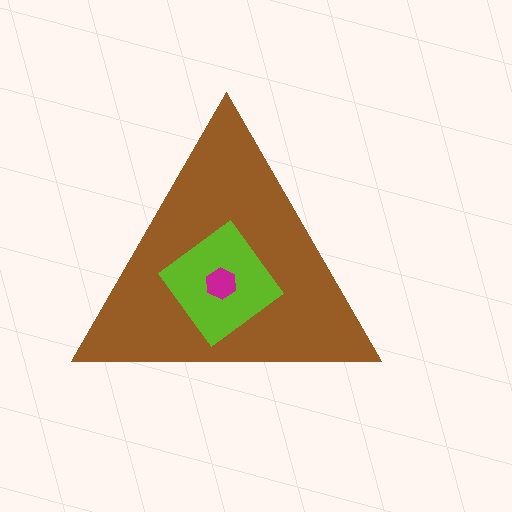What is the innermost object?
The magenta hexagon.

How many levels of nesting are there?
3.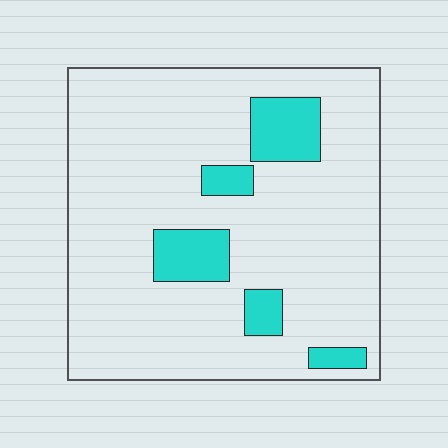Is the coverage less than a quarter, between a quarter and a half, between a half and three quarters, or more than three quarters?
Less than a quarter.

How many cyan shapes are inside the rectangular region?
5.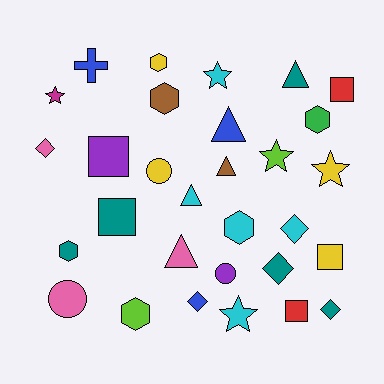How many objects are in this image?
There are 30 objects.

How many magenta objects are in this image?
There is 1 magenta object.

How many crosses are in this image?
There is 1 cross.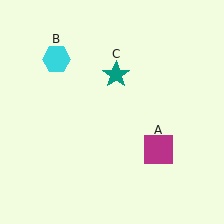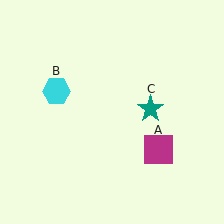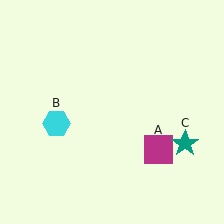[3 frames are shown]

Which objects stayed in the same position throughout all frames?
Magenta square (object A) remained stationary.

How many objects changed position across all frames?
2 objects changed position: cyan hexagon (object B), teal star (object C).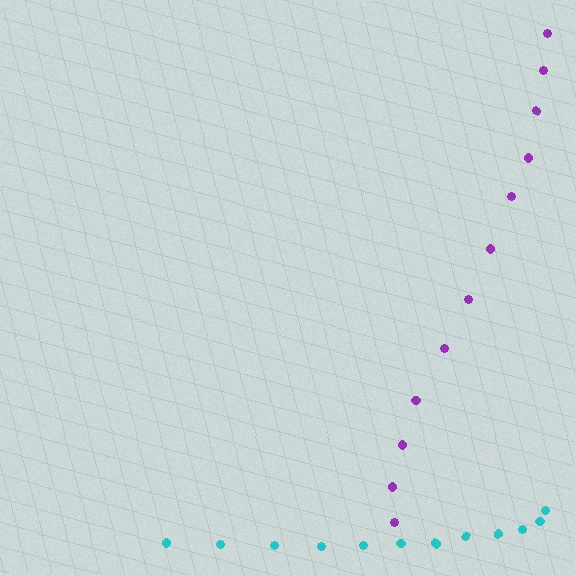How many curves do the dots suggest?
There are 2 distinct paths.